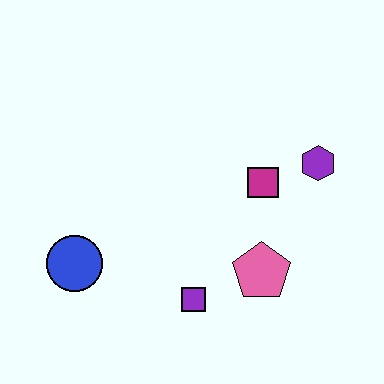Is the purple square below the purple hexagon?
Yes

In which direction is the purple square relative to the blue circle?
The purple square is to the right of the blue circle.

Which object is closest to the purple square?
The pink pentagon is closest to the purple square.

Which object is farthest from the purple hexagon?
The blue circle is farthest from the purple hexagon.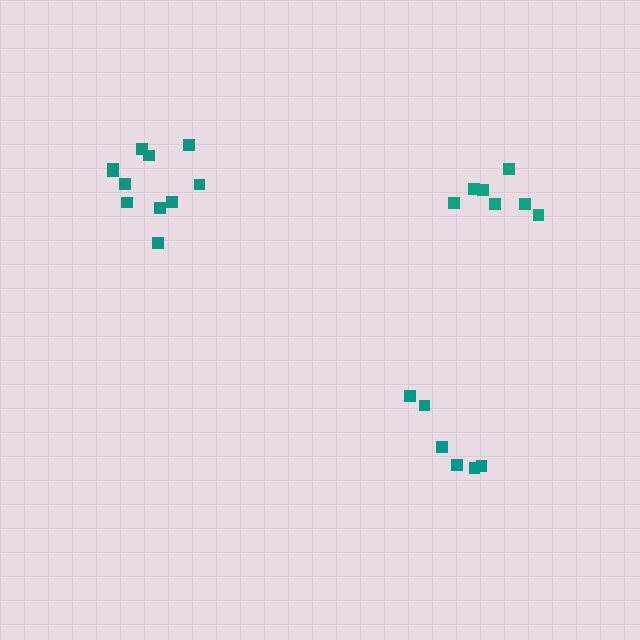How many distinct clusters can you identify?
There are 3 distinct clusters.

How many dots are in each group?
Group 1: 6 dots, Group 2: 11 dots, Group 3: 7 dots (24 total).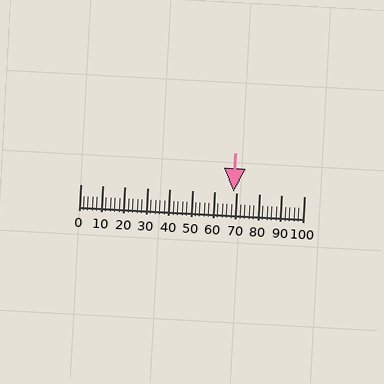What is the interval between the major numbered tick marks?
The major tick marks are spaced 10 units apart.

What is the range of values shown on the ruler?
The ruler shows values from 0 to 100.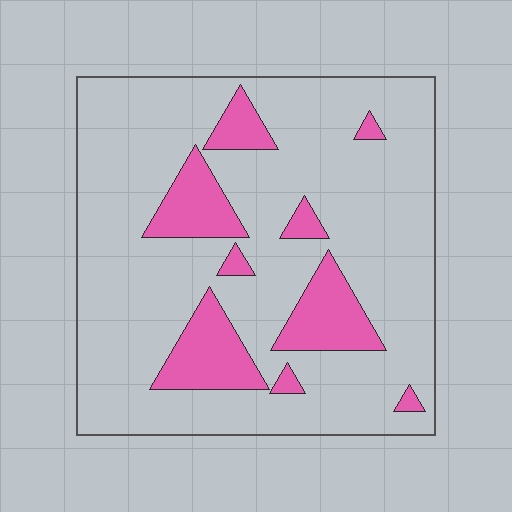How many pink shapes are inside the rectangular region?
9.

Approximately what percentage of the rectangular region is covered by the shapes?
Approximately 20%.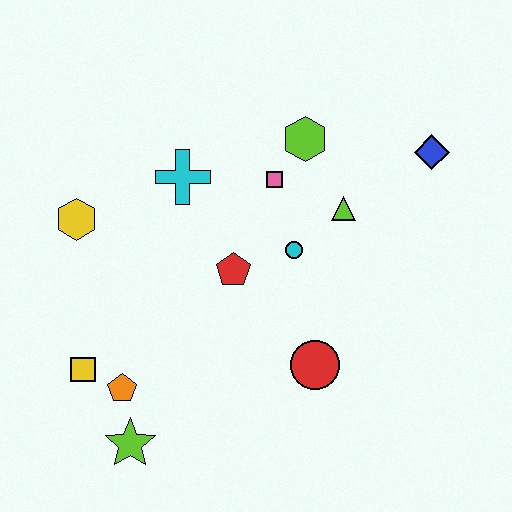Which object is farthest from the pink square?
The lime star is farthest from the pink square.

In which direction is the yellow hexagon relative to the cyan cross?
The yellow hexagon is to the left of the cyan cross.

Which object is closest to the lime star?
The orange pentagon is closest to the lime star.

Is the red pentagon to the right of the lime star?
Yes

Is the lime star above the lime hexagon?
No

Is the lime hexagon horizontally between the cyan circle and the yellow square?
No